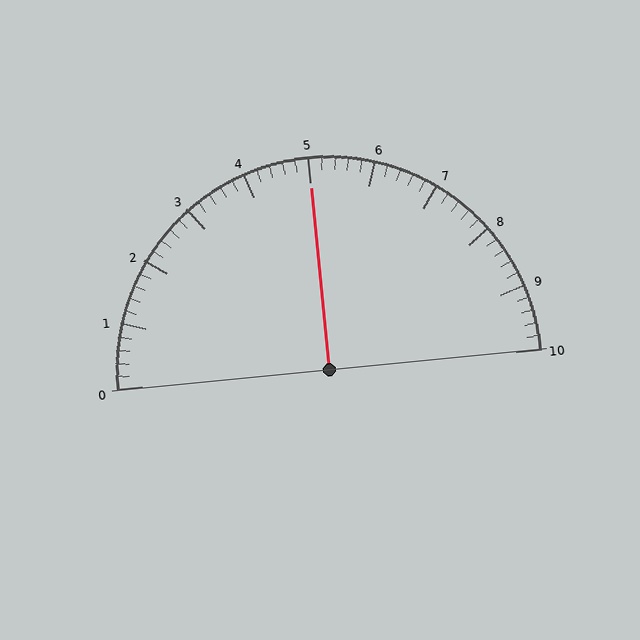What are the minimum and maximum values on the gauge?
The gauge ranges from 0 to 10.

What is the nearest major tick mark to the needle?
The nearest major tick mark is 5.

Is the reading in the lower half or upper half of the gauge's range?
The reading is in the upper half of the range (0 to 10).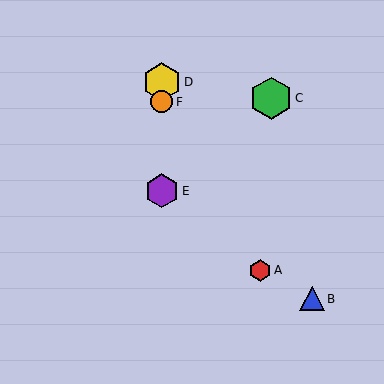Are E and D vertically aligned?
Yes, both are at x≈162.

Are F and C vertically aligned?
No, F is at x≈162 and C is at x≈271.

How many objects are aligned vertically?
3 objects (D, E, F) are aligned vertically.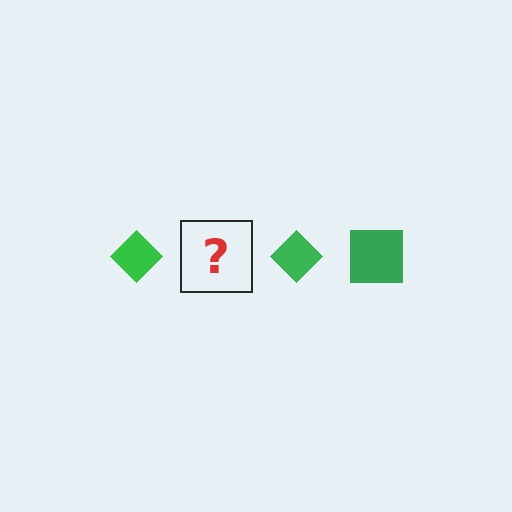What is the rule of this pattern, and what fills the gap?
The rule is that the pattern cycles through diamond, square shapes in green. The gap should be filled with a green square.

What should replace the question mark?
The question mark should be replaced with a green square.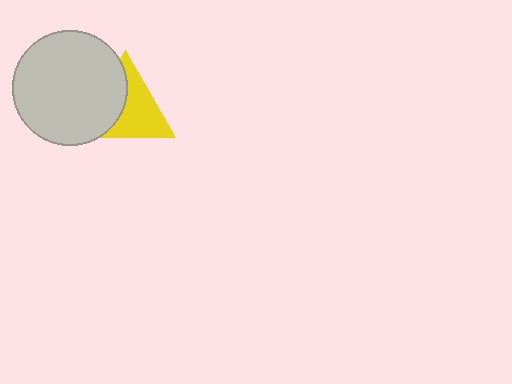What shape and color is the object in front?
The object in front is a light gray circle.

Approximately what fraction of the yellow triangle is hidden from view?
Roughly 44% of the yellow triangle is hidden behind the light gray circle.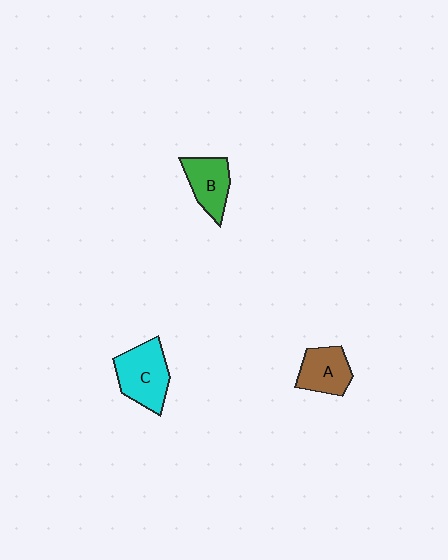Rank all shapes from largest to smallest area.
From largest to smallest: C (cyan), B (green), A (brown).